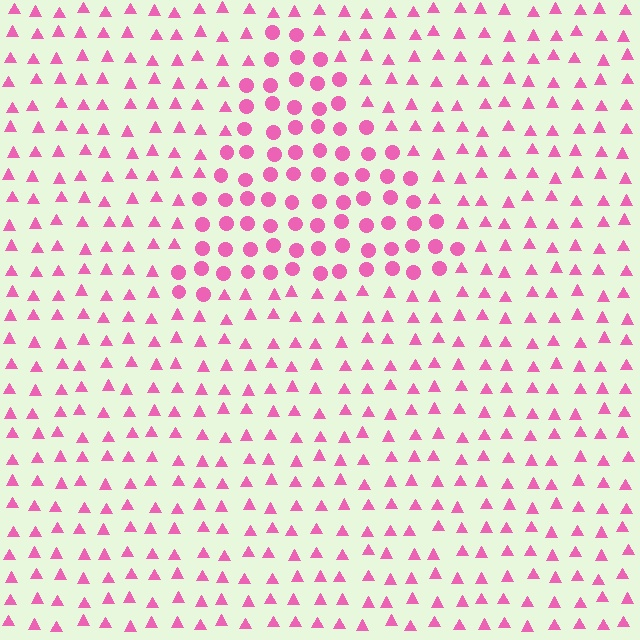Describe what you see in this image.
The image is filled with small pink elements arranged in a uniform grid. A triangle-shaped region contains circles, while the surrounding area contains triangles. The boundary is defined purely by the change in element shape.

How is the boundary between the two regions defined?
The boundary is defined by a change in element shape: circles inside vs. triangles outside. All elements share the same color and spacing.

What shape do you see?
I see a triangle.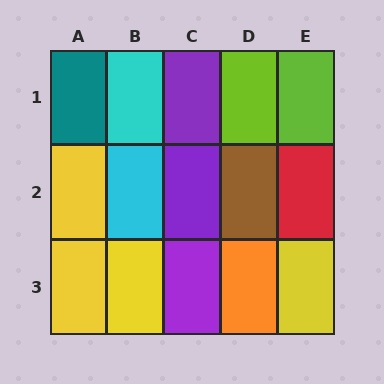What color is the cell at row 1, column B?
Cyan.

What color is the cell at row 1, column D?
Lime.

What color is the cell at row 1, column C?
Purple.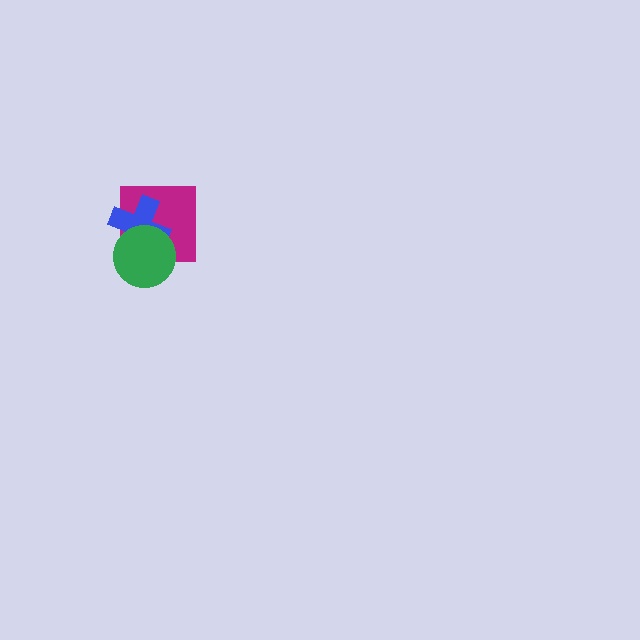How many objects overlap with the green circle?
2 objects overlap with the green circle.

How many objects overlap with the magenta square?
2 objects overlap with the magenta square.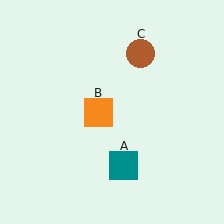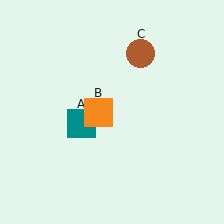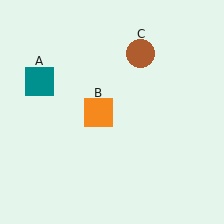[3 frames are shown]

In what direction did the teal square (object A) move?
The teal square (object A) moved up and to the left.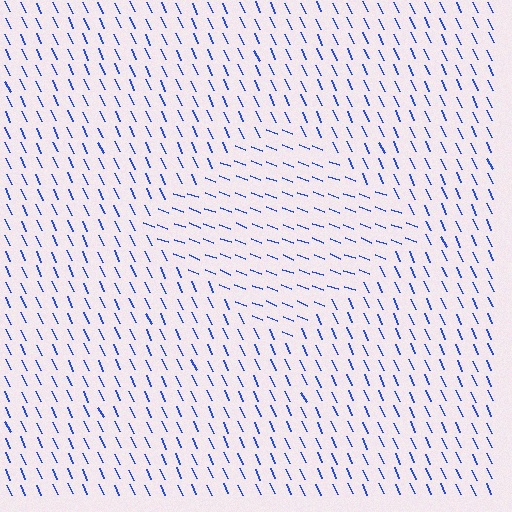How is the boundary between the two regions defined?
The boundary is defined purely by a change in line orientation (approximately 45 degrees difference). All lines are the same color and thickness.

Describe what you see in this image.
The image is filled with small blue line segments. A diamond region in the image has lines oriented differently from the surrounding lines, creating a visible texture boundary.